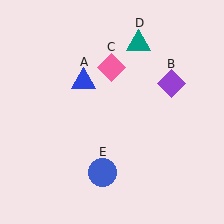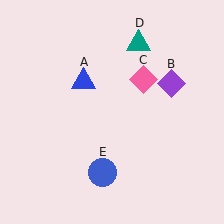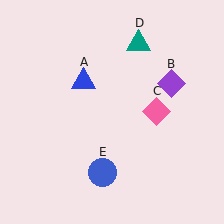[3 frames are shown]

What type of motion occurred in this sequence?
The pink diamond (object C) rotated clockwise around the center of the scene.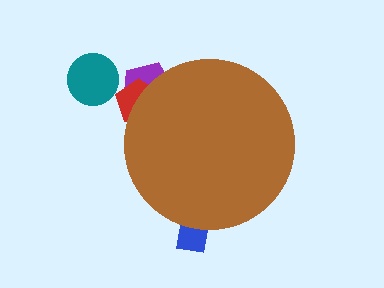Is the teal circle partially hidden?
No, the teal circle is fully visible.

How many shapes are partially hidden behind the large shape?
3 shapes are partially hidden.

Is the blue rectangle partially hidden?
Yes, the blue rectangle is partially hidden behind the brown circle.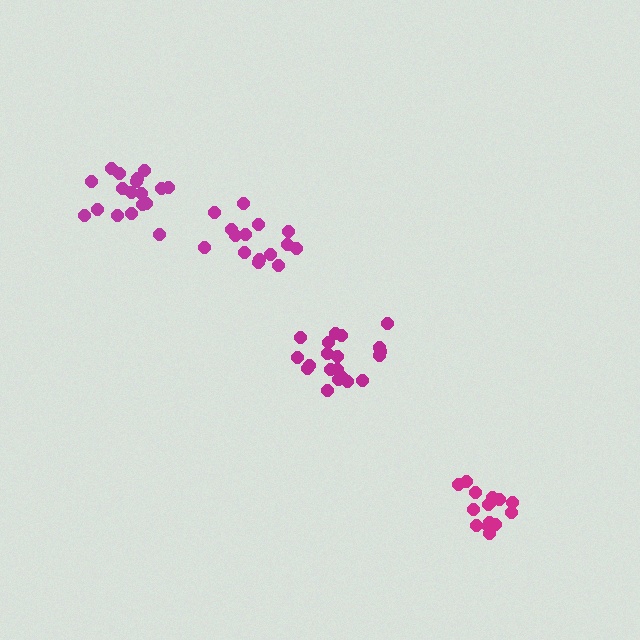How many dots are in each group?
Group 1: 20 dots, Group 2: 15 dots, Group 3: 15 dots, Group 4: 18 dots (68 total).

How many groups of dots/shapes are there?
There are 4 groups.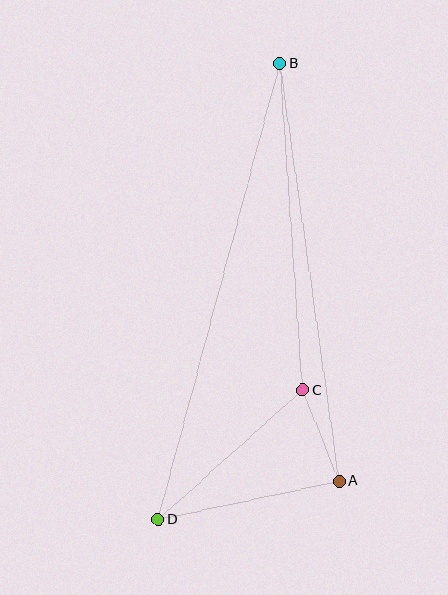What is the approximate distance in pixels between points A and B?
The distance between A and B is approximately 422 pixels.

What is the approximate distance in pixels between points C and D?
The distance between C and D is approximately 194 pixels.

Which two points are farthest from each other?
Points B and D are farthest from each other.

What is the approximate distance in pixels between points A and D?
The distance between A and D is approximately 185 pixels.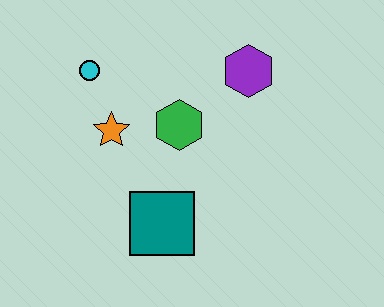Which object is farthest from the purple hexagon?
The teal square is farthest from the purple hexagon.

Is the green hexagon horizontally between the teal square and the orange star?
No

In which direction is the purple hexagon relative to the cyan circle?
The purple hexagon is to the right of the cyan circle.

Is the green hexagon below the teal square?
No